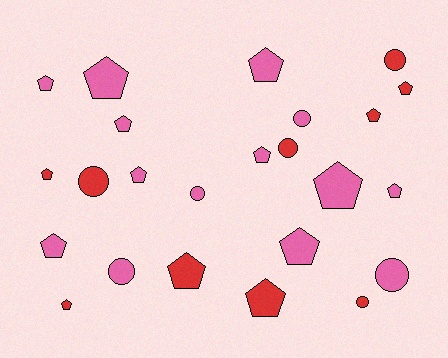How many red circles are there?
There are 4 red circles.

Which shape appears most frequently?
Pentagon, with 16 objects.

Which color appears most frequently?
Pink, with 14 objects.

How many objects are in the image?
There are 24 objects.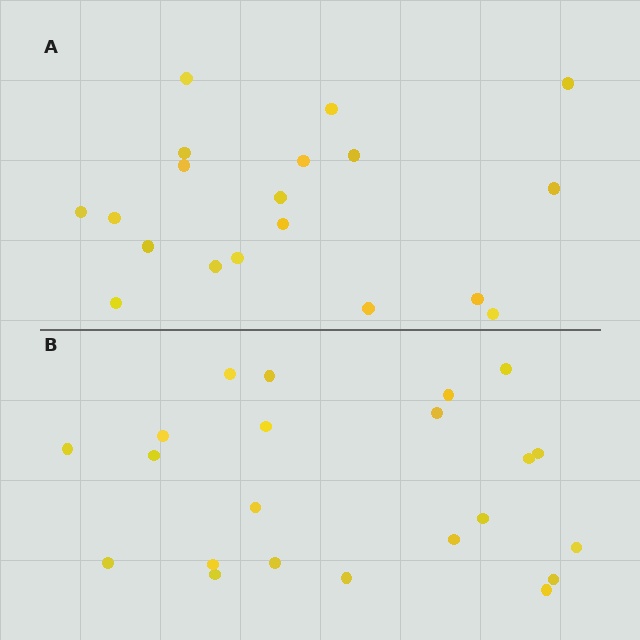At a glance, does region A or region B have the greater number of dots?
Region B (the bottom region) has more dots.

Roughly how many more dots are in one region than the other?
Region B has just a few more — roughly 2 or 3 more dots than region A.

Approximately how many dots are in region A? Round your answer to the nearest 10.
About 20 dots. (The exact count is 19, which rounds to 20.)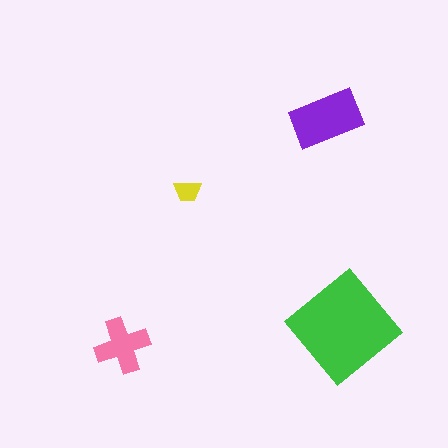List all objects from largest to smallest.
The green diamond, the purple rectangle, the pink cross, the yellow trapezoid.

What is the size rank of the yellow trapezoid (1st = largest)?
4th.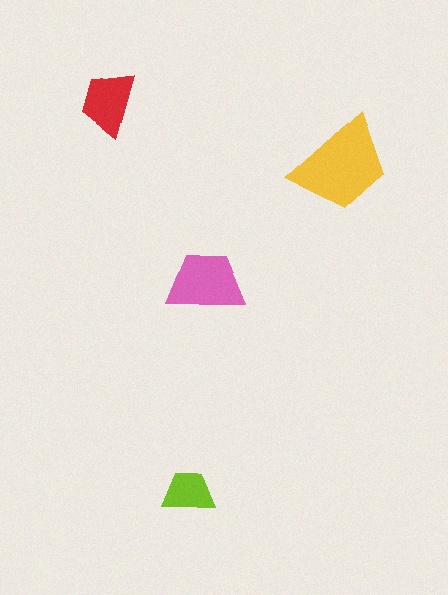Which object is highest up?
The red trapezoid is topmost.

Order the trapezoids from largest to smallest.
the yellow one, the pink one, the red one, the lime one.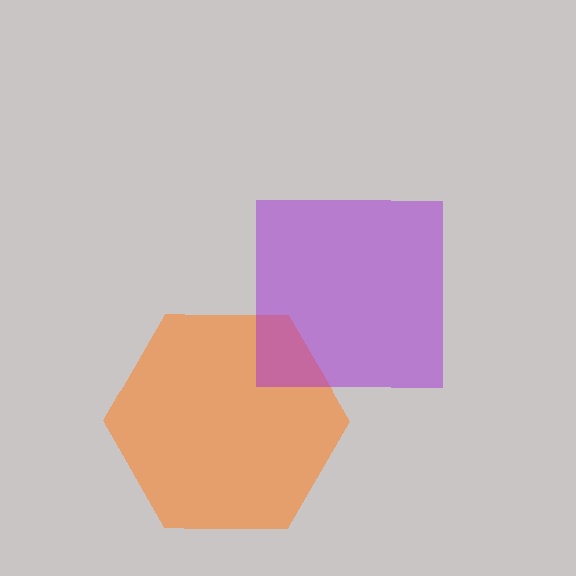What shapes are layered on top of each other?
The layered shapes are: an orange hexagon, a purple square.